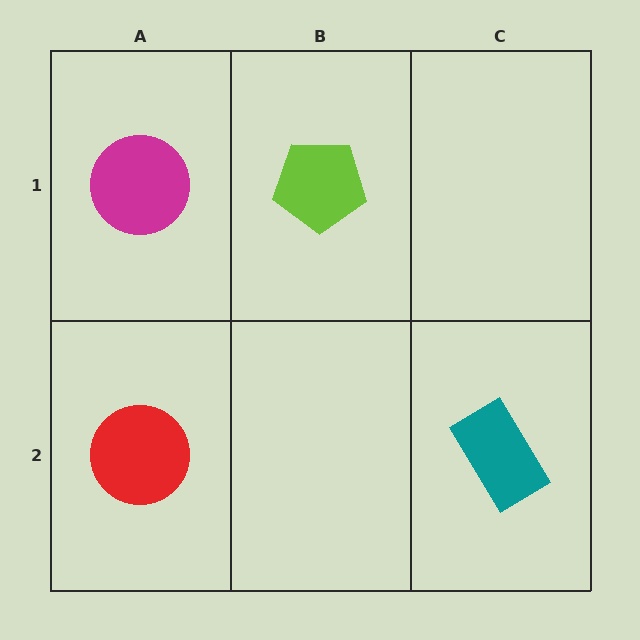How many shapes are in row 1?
2 shapes.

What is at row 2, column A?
A red circle.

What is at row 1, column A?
A magenta circle.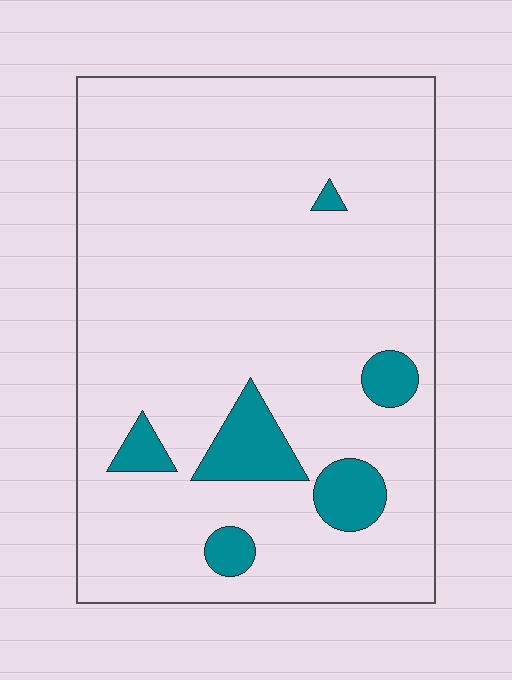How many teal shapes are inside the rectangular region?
6.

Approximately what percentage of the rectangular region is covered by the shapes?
Approximately 10%.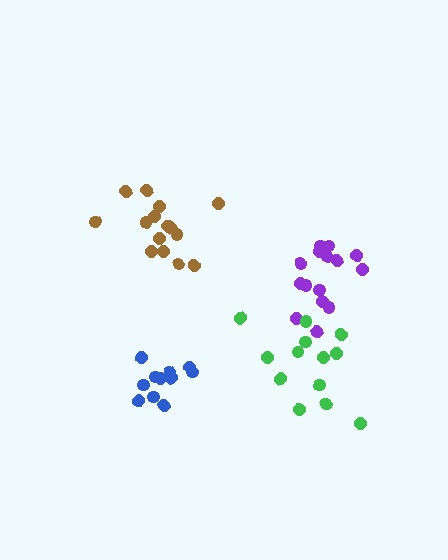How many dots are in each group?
Group 1: 15 dots, Group 2: 11 dots, Group 3: 13 dots, Group 4: 15 dots (54 total).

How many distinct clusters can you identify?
There are 4 distinct clusters.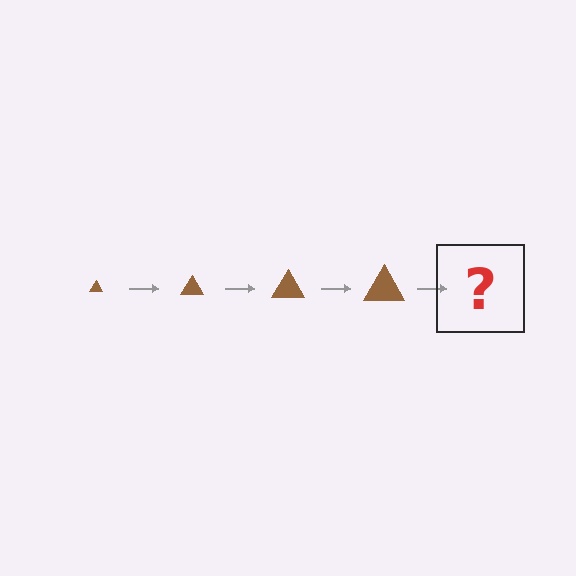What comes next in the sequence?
The next element should be a brown triangle, larger than the previous one.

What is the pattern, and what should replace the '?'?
The pattern is that the triangle gets progressively larger each step. The '?' should be a brown triangle, larger than the previous one.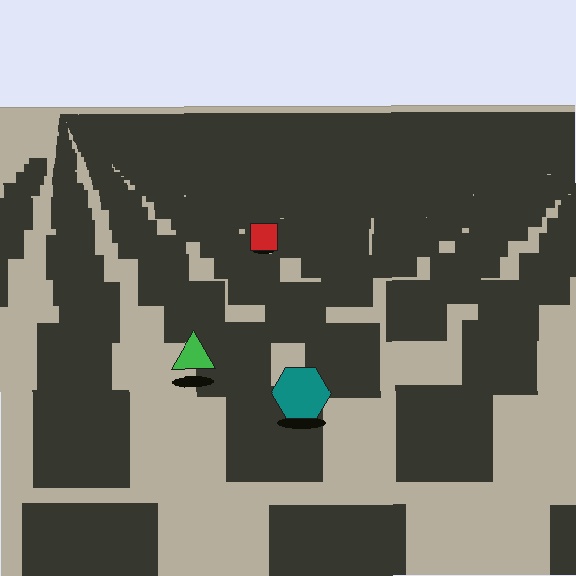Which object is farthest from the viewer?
The red square is farthest from the viewer. It appears smaller and the ground texture around it is denser.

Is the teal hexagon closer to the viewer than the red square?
Yes. The teal hexagon is closer — you can tell from the texture gradient: the ground texture is coarser near it.